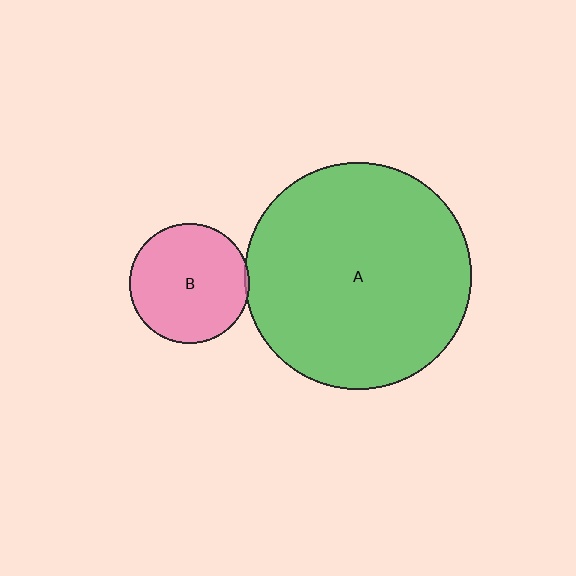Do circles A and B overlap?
Yes.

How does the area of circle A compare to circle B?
Approximately 3.6 times.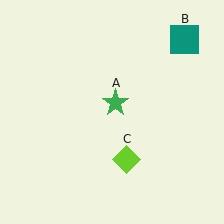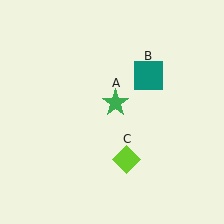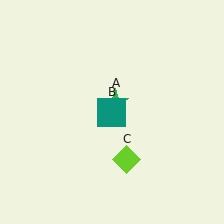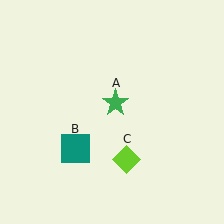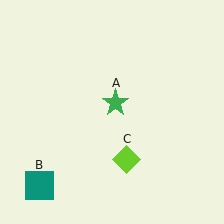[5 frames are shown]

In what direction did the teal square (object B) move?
The teal square (object B) moved down and to the left.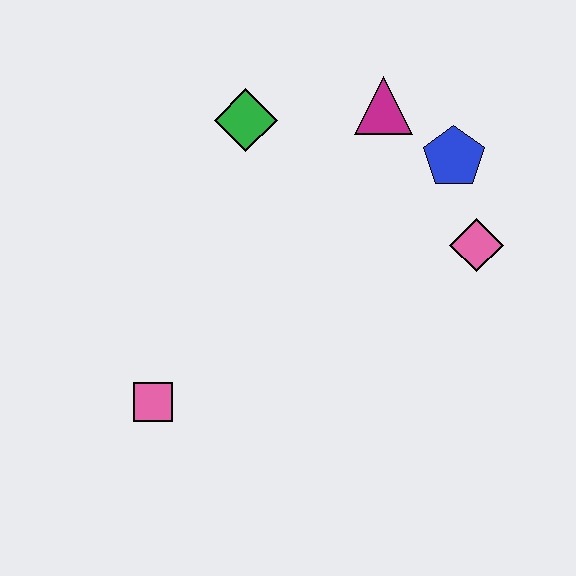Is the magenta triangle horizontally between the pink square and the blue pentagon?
Yes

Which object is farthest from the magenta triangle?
The pink square is farthest from the magenta triangle.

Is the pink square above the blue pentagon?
No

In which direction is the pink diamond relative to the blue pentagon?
The pink diamond is below the blue pentagon.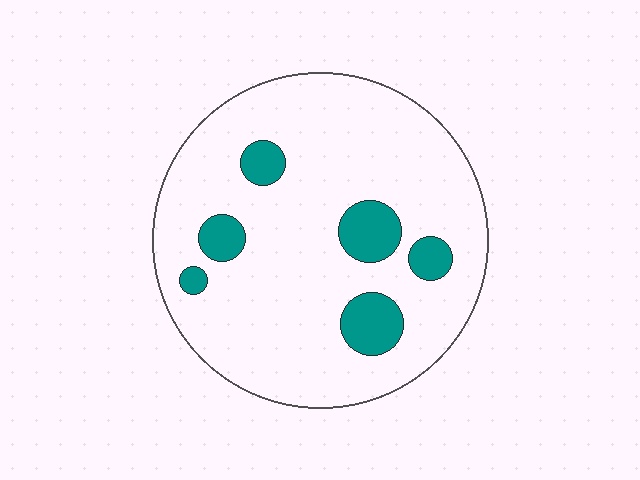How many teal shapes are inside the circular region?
6.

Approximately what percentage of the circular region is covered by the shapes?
Approximately 15%.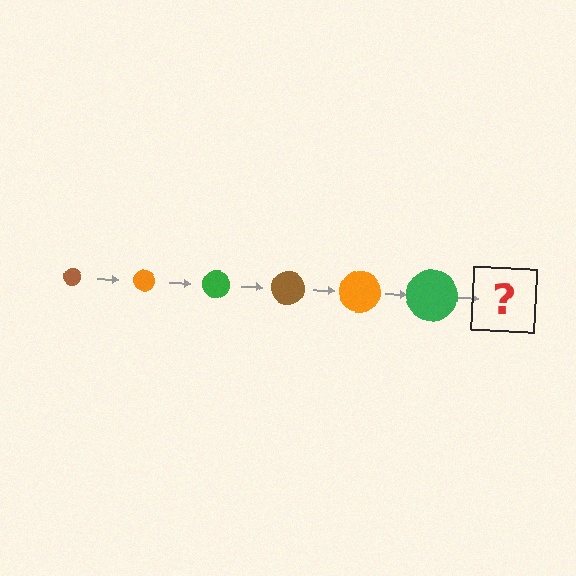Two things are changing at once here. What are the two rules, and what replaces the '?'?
The two rules are that the circle grows larger each step and the color cycles through brown, orange, and green. The '?' should be a brown circle, larger than the previous one.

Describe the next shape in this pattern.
It should be a brown circle, larger than the previous one.